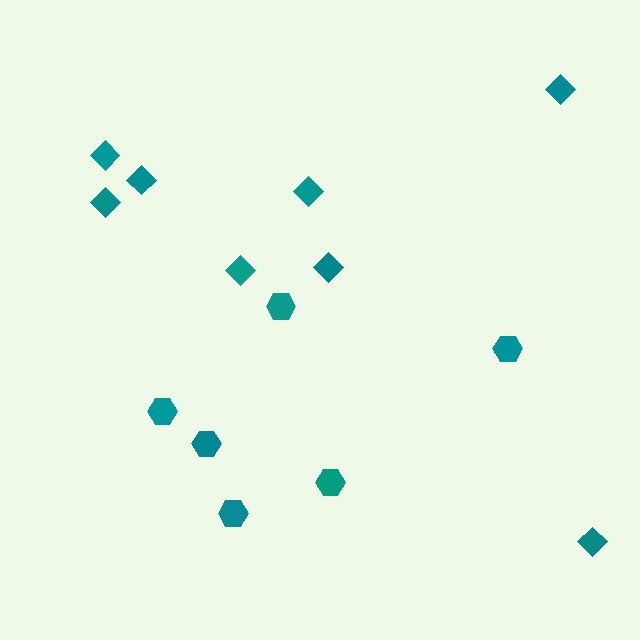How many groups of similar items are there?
There are 2 groups: one group of hexagons (6) and one group of diamonds (8).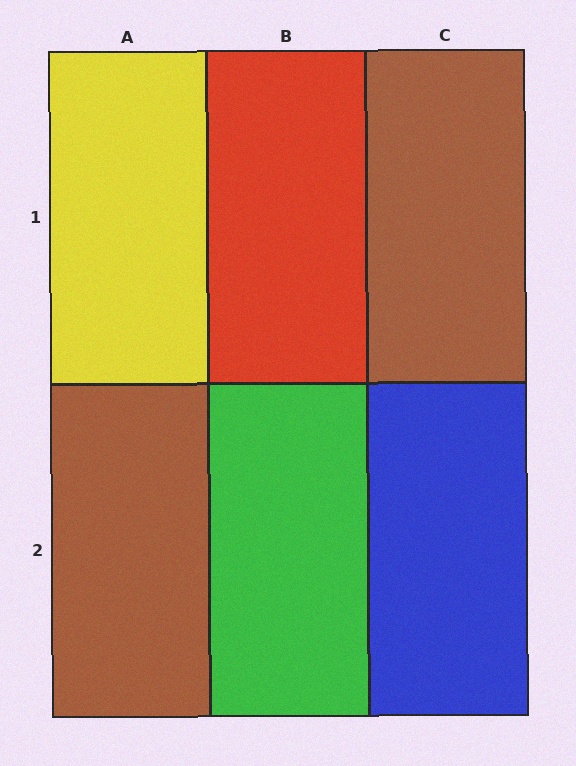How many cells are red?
1 cell is red.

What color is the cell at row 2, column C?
Blue.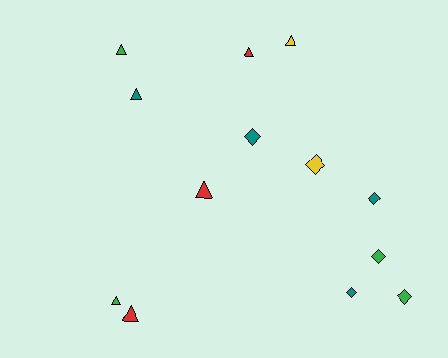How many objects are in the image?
There are 13 objects.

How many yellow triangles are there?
There is 1 yellow triangle.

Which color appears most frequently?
Green, with 4 objects.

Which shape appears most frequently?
Triangle, with 7 objects.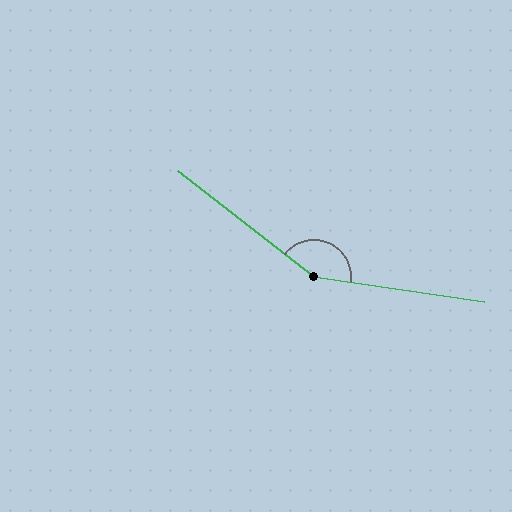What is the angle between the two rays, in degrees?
Approximately 151 degrees.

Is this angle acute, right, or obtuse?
It is obtuse.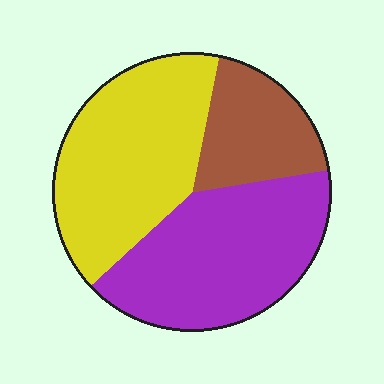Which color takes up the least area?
Brown, at roughly 20%.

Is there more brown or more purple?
Purple.